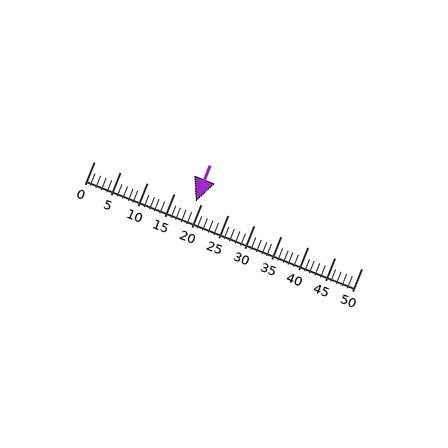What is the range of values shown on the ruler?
The ruler shows values from 0 to 50.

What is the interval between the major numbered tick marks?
The major tick marks are spaced 5 units apart.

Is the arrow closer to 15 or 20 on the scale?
The arrow is closer to 20.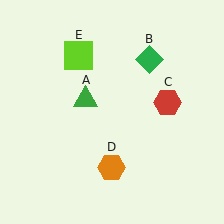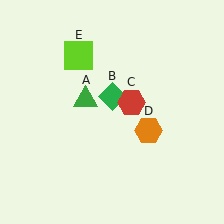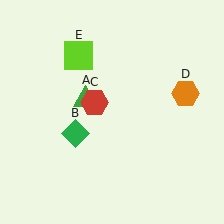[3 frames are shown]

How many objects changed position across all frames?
3 objects changed position: green diamond (object B), red hexagon (object C), orange hexagon (object D).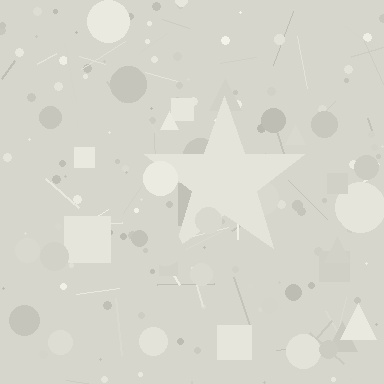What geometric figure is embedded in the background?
A star is embedded in the background.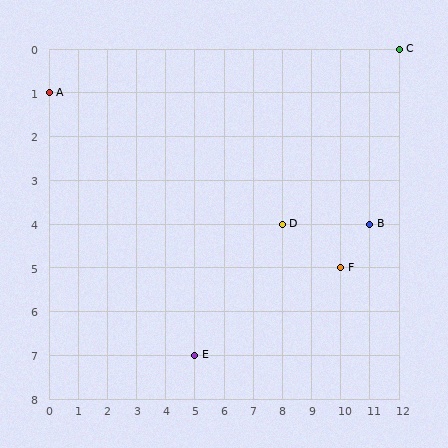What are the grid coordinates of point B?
Point B is at grid coordinates (11, 4).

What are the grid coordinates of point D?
Point D is at grid coordinates (8, 4).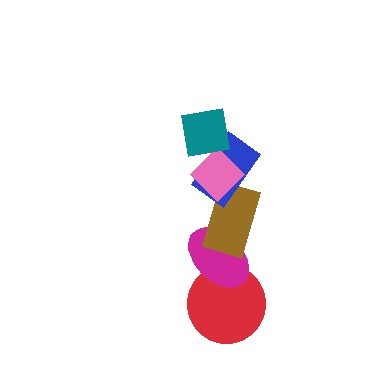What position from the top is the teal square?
The teal square is 1st from the top.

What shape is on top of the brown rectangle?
The blue rectangle is on top of the brown rectangle.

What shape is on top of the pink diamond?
The teal square is on top of the pink diamond.